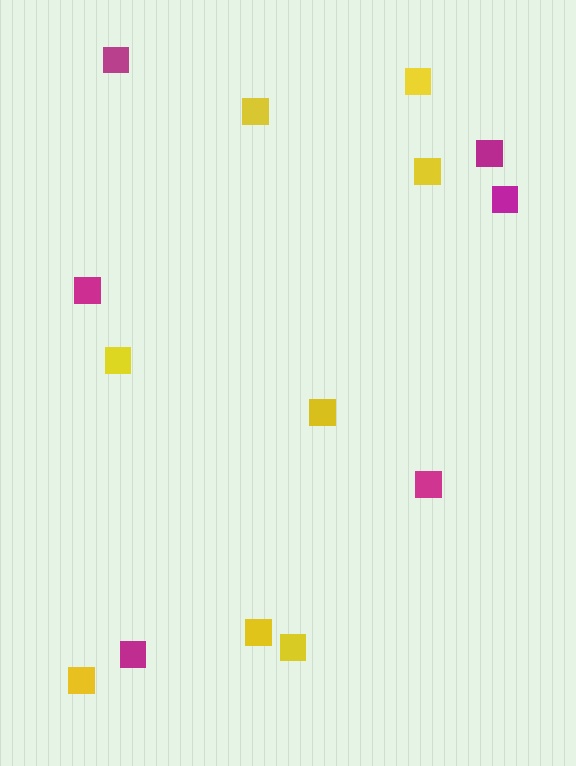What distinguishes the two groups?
There are 2 groups: one group of magenta squares (6) and one group of yellow squares (8).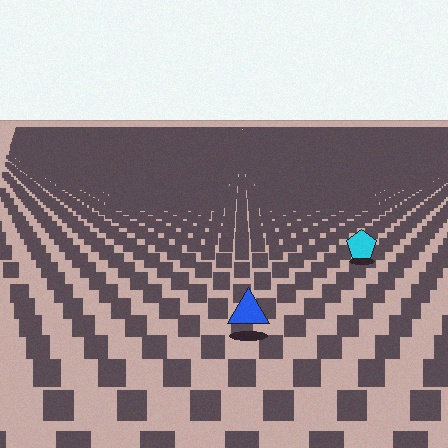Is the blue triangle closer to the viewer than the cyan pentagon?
Yes. The blue triangle is closer — you can tell from the texture gradient: the ground texture is coarser near it.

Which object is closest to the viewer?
The blue triangle is closest. The texture marks near it are larger and more spread out.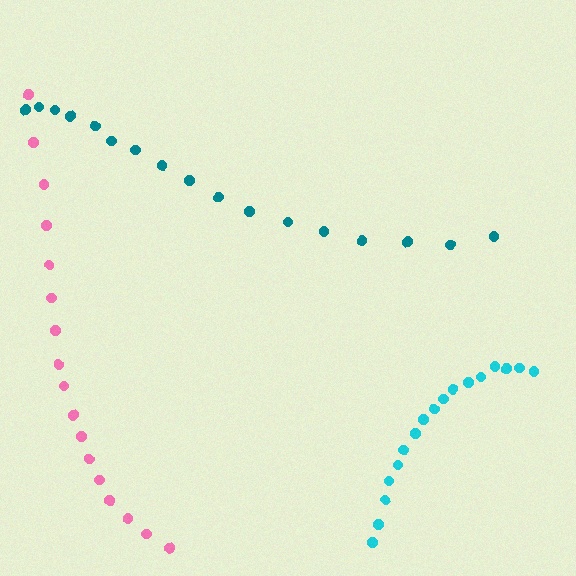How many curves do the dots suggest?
There are 3 distinct paths.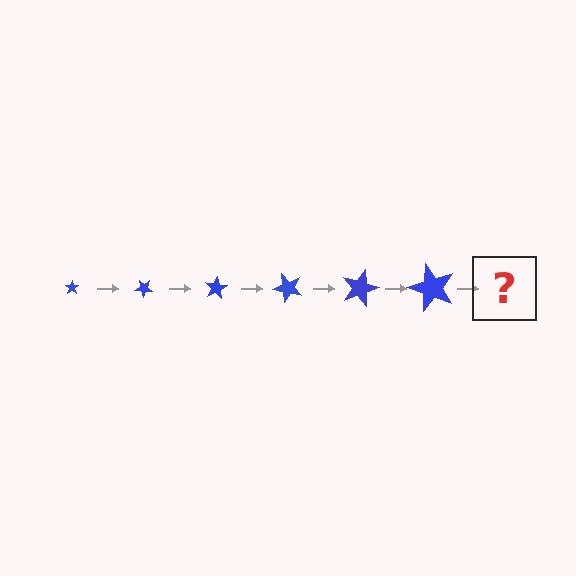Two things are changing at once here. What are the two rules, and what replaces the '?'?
The two rules are that the star grows larger each step and it rotates 40 degrees each step. The '?' should be a star, larger than the previous one and rotated 240 degrees from the start.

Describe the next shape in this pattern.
It should be a star, larger than the previous one and rotated 240 degrees from the start.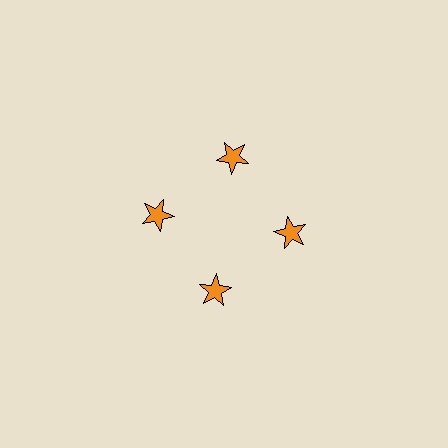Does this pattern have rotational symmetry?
Yes, this pattern has 4-fold rotational symmetry. It looks the same after rotating 90 degrees around the center.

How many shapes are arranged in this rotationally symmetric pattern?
There are 4 shapes, arranged in 4 groups of 1.